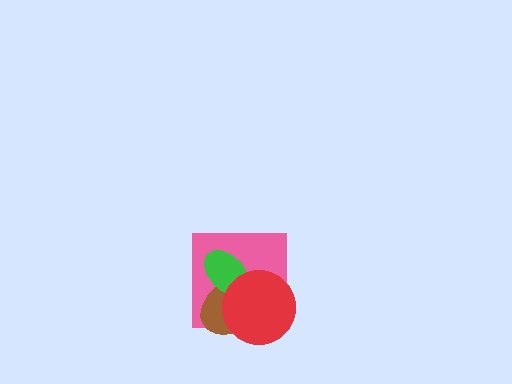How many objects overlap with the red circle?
3 objects overlap with the red circle.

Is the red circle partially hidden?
No, no other shape covers it.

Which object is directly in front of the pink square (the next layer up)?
The brown ellipse is directly in front of the pink square.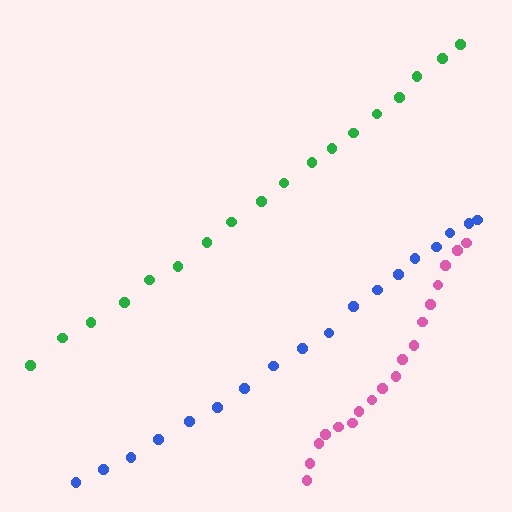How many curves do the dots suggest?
There are 3 distinct paths.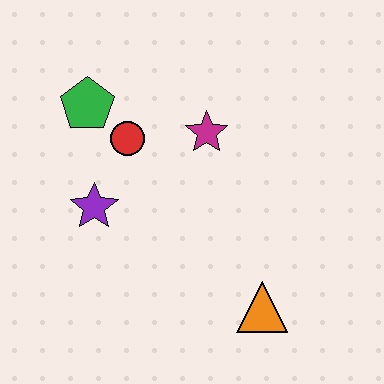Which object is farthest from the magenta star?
The orange triangle is farthest from the magenta star.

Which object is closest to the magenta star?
The red circle is closest to the magenta star.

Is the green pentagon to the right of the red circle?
No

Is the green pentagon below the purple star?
No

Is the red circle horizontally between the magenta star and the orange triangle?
No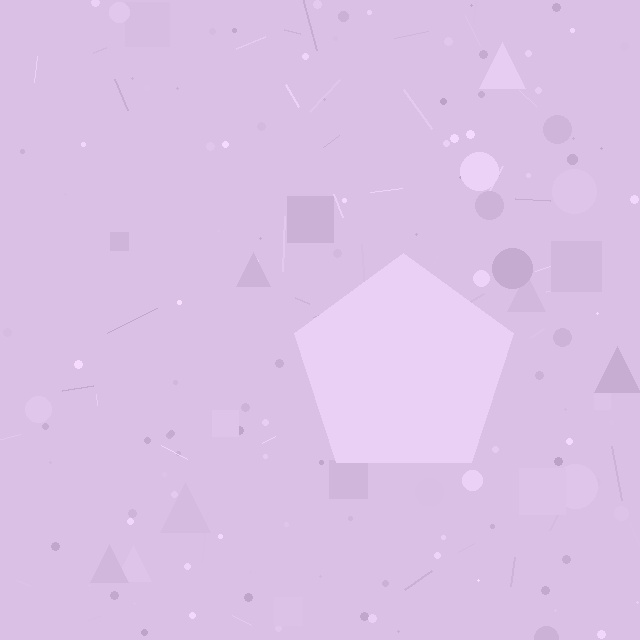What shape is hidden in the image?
A pentagon is hidden in the image.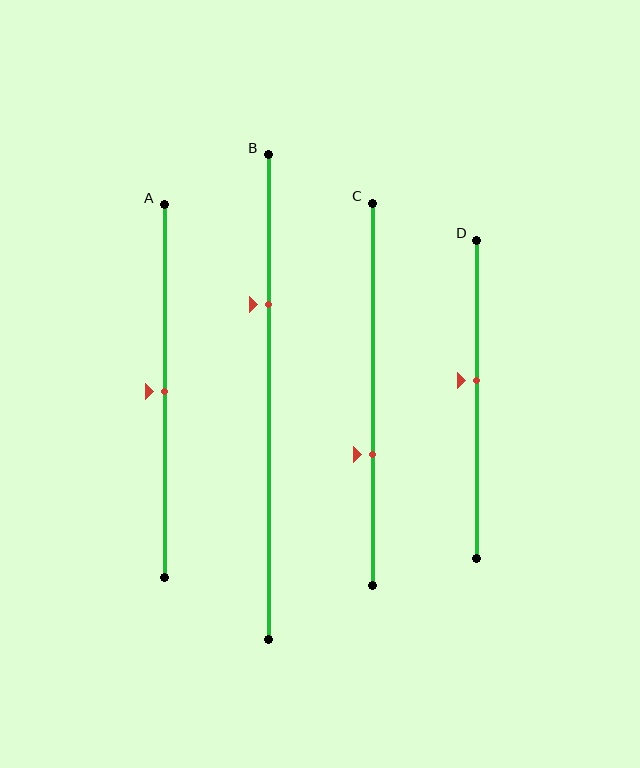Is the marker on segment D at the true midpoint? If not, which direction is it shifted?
No, the marker on segment D is shifted upward by about 6% of the segment length.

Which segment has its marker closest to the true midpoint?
Segment A has its marker closest to the true midpoint.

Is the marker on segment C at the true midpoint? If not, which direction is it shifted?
No, the marker on segment C is shifted downward by about 16% of the segment length.